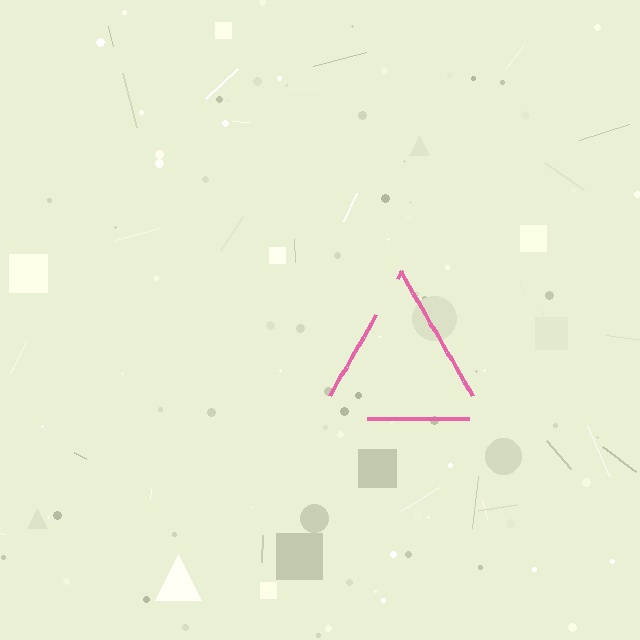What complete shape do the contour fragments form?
The contour fragments form a triangle.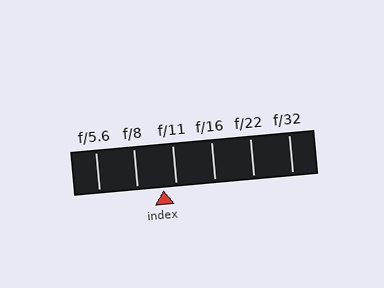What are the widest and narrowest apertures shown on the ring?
The widest aperture shown is f/5.6 and the narrowest is f/32.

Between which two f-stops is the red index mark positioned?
The index mark is between f/8 and f/11.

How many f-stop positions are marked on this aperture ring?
There are 6 f-stop positions marked.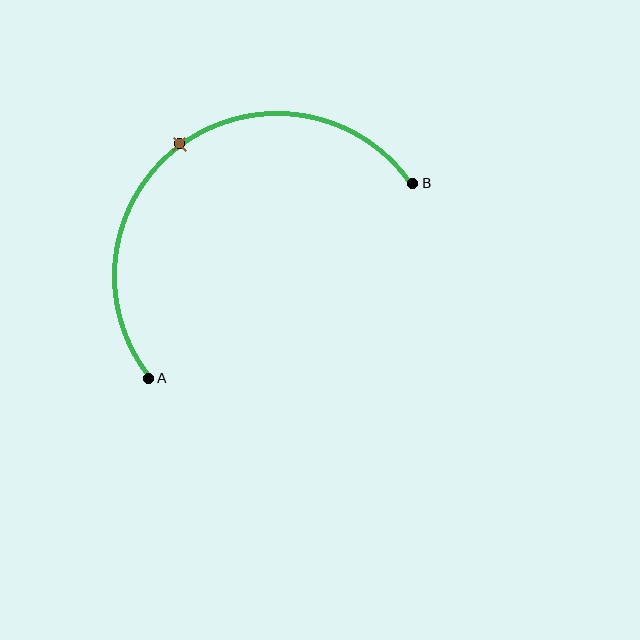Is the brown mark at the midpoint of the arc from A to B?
Yes. The brown mark lies on the arc at equal arc-length from both A and B — it is the arc midpoint.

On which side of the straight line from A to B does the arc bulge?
The arc bulges above and to the left of the straight line connecting A and B.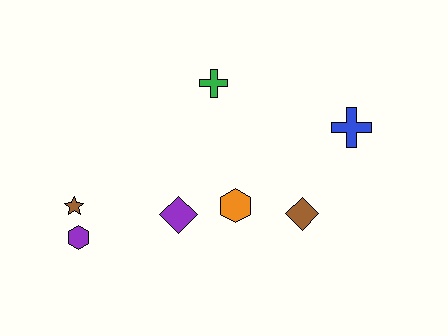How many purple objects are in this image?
There are 2 purple objects.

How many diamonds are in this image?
There are 2 diamonds.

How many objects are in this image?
There are 7 objects.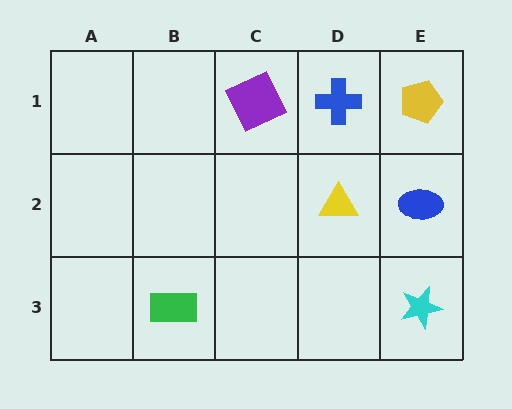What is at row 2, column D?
A yellow triangle.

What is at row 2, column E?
A blue ellipse.